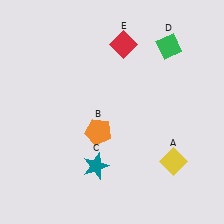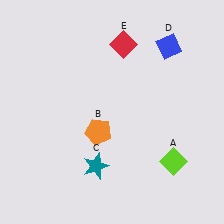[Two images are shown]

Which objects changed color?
A changed from yellow to lime. D changed from green to blue.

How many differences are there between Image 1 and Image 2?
There are 2 differences between the two images.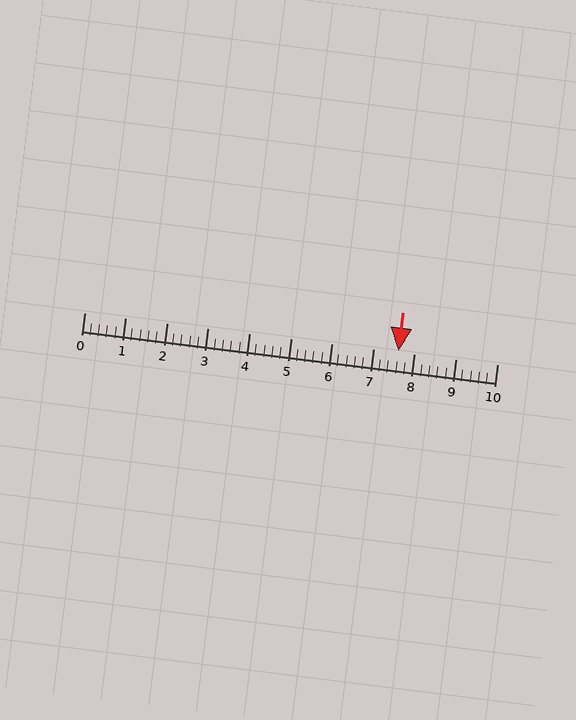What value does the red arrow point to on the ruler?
The red arrow points to approximately 7.6.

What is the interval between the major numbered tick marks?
The major tick marks are spaced 1 units apart.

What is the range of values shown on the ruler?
The ruler shows values from 0 to 10.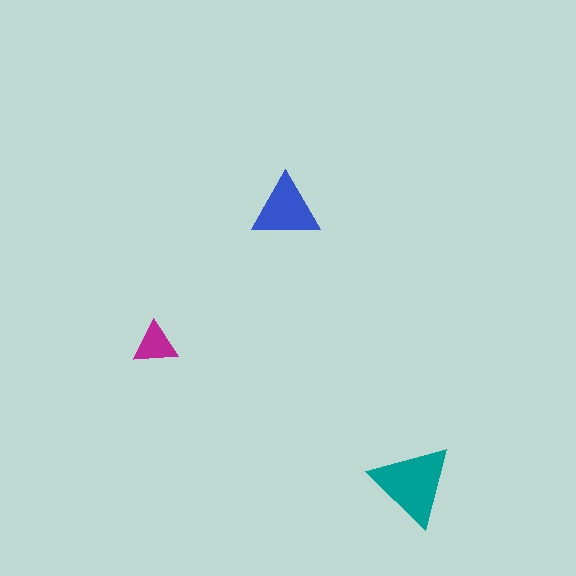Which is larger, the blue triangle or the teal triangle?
The teal one.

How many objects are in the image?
There are 3 objects in the image.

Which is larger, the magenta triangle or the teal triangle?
The teal one.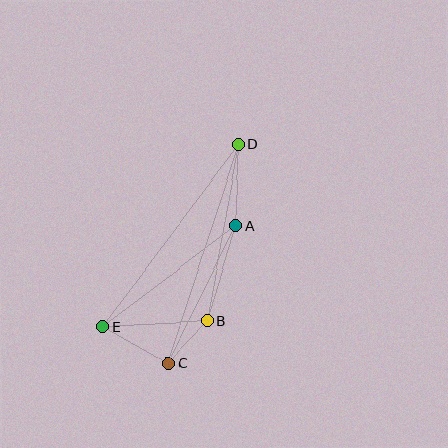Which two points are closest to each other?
Points B and C are closest to each other.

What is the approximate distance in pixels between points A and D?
The distance between A and D is approximately 82 pixels.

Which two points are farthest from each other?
Points C and D are farthest from each other.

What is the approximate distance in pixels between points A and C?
The distance between A and C is approximately 154 pixels.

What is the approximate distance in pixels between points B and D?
The distance between B and D is approximately 180 pixels.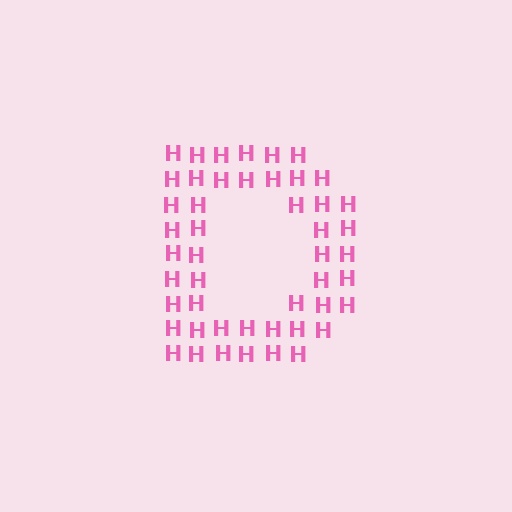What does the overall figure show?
The overall figure shows the letter D.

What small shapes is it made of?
It is made of small letter H's.